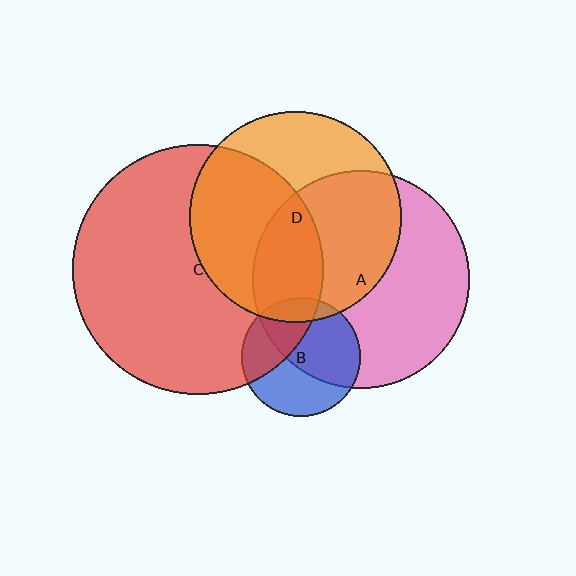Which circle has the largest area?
Circle C (red).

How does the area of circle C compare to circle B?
Approximately 4.4 times.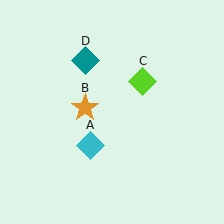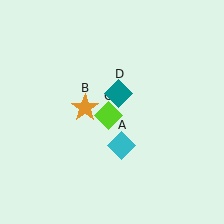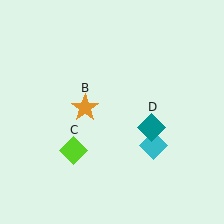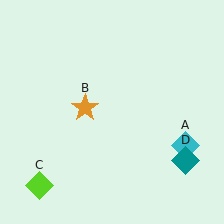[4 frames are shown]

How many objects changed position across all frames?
3 objects changed position: cyan diamond (object A), lime diamond (object C), teal diamond (object D).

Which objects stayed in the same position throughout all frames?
Orange star (object B) remained stationary.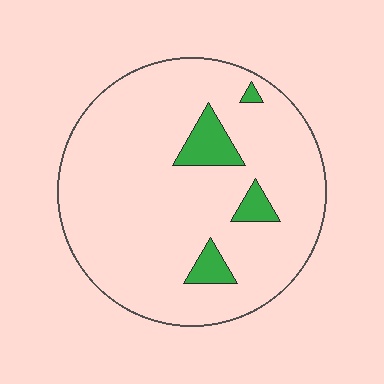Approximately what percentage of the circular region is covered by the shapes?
Approximately 10%.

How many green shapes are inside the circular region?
4.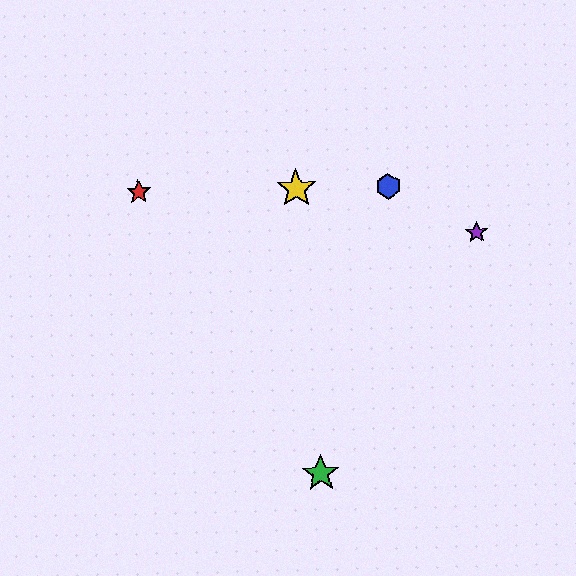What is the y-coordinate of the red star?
The red star is at y≈192.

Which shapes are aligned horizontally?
The red star, the blue hexagon, the yellow star are aligned horizontally.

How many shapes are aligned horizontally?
3 shapes (the red star, the blue hexagon, the yellow star) are aligned horizontally.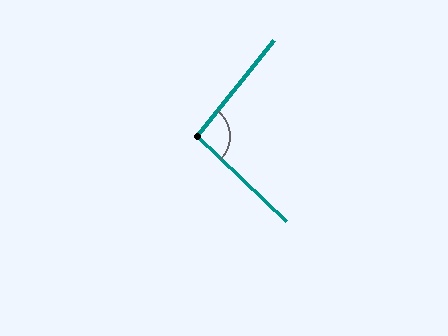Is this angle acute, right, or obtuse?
It is obtuse.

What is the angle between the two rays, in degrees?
Approximately 95 degrees.